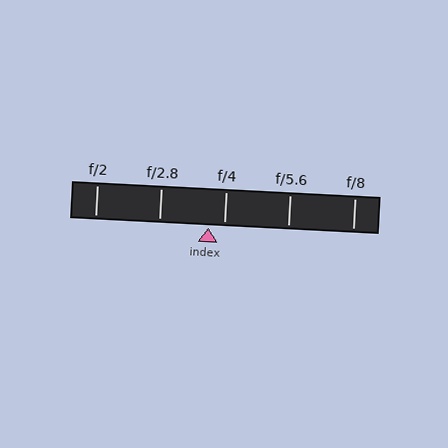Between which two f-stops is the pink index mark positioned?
The index mark is between f/2.8 and f/4.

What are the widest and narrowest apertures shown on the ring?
The widest aperture shown is f/2 and the narrowest is f/8.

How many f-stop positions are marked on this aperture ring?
There are 5 f-stop positions marked.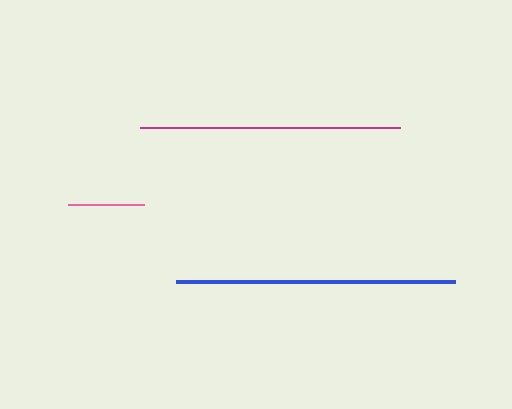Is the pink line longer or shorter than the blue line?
The blue line is longer than the pink line.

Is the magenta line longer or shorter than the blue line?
The blue line is longer than the magenta line.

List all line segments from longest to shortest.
From longest to shortest: blue, magenta, pink.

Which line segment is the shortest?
The pink line is the shortest at approximately 77 pixels.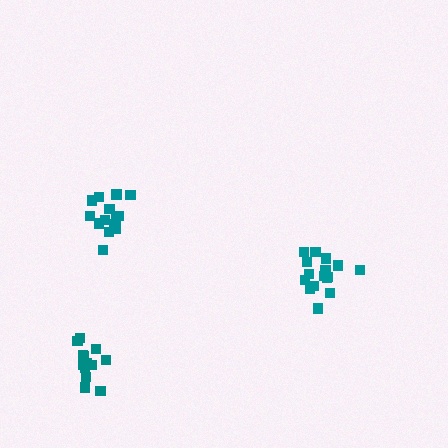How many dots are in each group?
Group 1: 16 dots, Group 2: 14 dots, Group 3: 13 dots (43 total).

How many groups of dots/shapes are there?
There are 3 groups.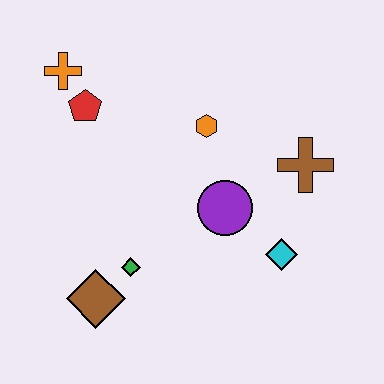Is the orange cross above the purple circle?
Yes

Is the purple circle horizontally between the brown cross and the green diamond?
Yes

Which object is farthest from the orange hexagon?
The brown diamond is farthest from the orange hexagon.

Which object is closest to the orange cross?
The red pentagon is closest to the orange cross.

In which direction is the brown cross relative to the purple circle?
The brown cross is to the right of the purple circle.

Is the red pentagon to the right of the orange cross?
Yes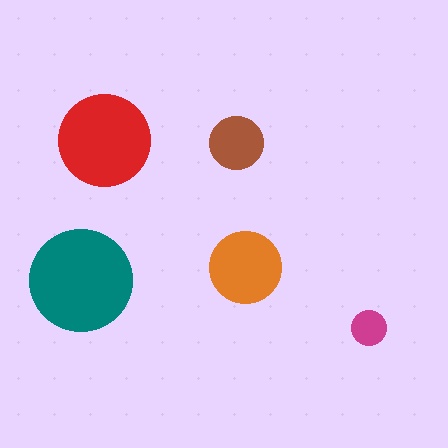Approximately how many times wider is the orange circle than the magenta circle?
About 2 times wider.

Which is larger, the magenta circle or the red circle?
The red one.